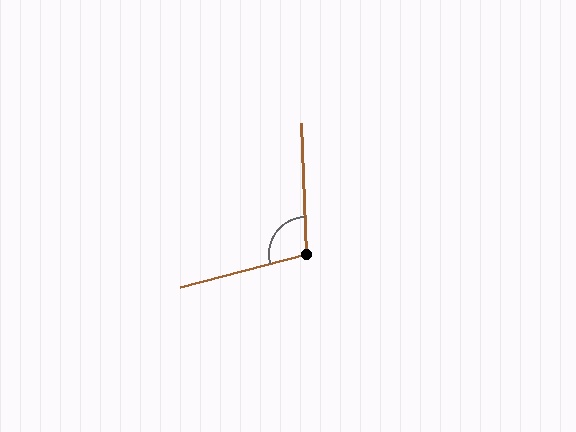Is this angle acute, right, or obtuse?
It is obtuse.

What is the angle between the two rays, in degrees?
Approximately 103 degrees.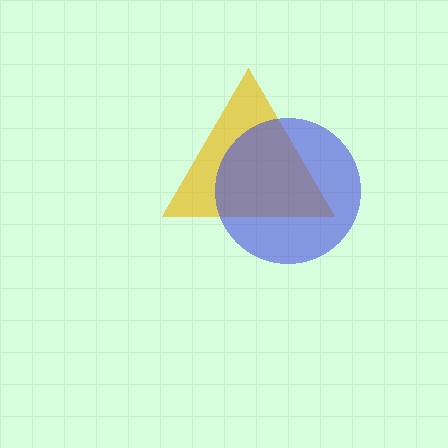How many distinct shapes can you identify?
There are 2 distinct shapes: a yellow triangle, a blue circle.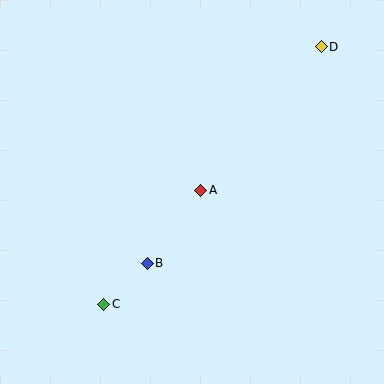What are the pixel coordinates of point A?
Point A is at (201, 190).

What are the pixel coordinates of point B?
Point B is at (147, 263).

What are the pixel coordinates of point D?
Point D is at (321, 47).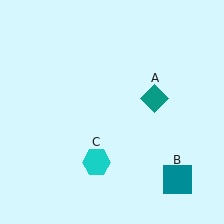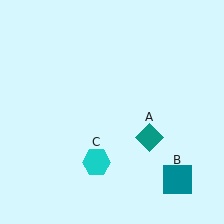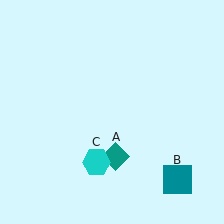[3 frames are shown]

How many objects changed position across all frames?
1 object changed position: teal diamond (object A).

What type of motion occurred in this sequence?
The teal diamond (object A) rotated clockwise around the center of the scene.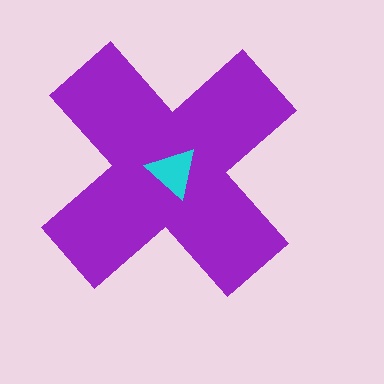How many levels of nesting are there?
2.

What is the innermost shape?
The cyan triangle.